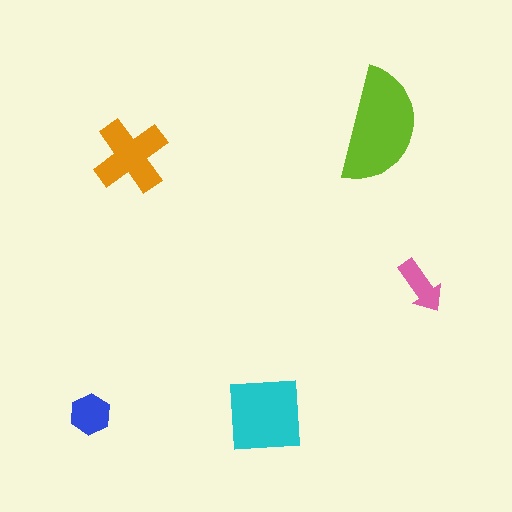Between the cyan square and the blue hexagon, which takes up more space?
The cyan square.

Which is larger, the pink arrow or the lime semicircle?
The lime semicircle.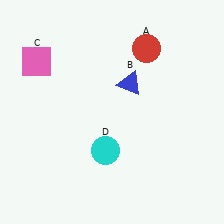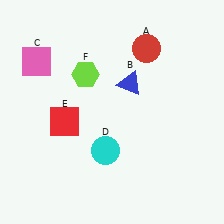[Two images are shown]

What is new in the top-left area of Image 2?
A lime hexagon (F) was added in the top-left area of Image 2.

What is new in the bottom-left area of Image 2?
A red square (E) was added in the bottom-left area of Image 2.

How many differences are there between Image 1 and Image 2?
There are 2 differences between the two images.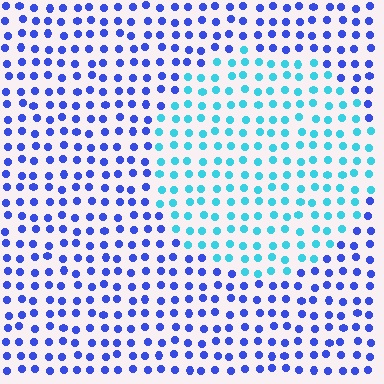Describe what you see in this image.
The image is filled with small blue elements in a uniform arrangement. A circle-shaped region is visible where the elements are tinted to a slightly different hue, forming a subtle color boundary.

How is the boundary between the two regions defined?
The boundary is defined purely by a slight shift in hue (about 47 degrees). Spacing, size, and orientation are identical on both sides.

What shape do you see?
I see a circle.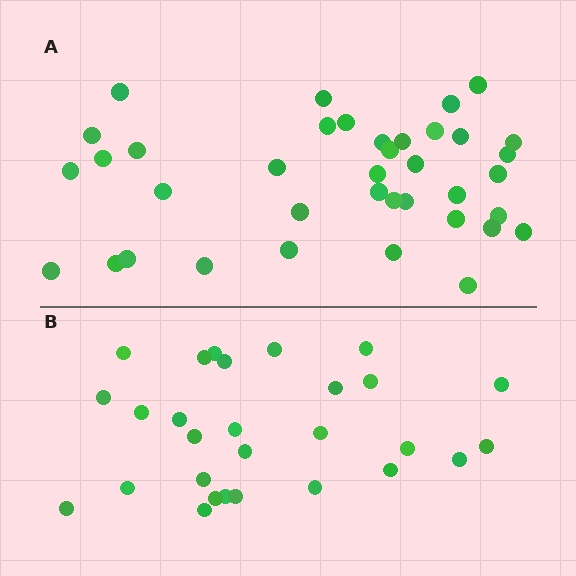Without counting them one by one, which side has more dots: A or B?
Region A (the top region) has more dots.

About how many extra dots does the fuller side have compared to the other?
Region A has roughly 10 or so more dots than region B.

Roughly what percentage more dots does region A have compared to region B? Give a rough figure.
About 35% more.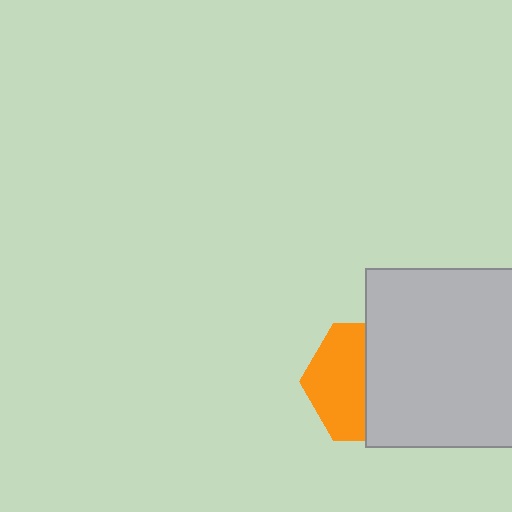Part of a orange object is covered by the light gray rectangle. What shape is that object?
It is a hexagon.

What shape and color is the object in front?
The object in front is a light gray rectangle.